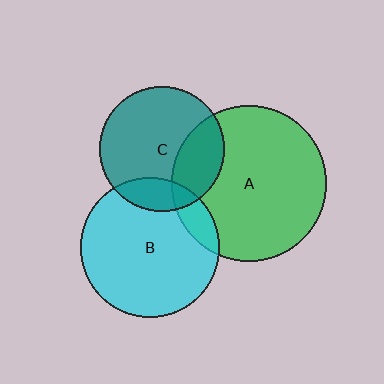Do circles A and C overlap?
Yes.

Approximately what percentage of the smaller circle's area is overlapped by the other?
Approximately 25%.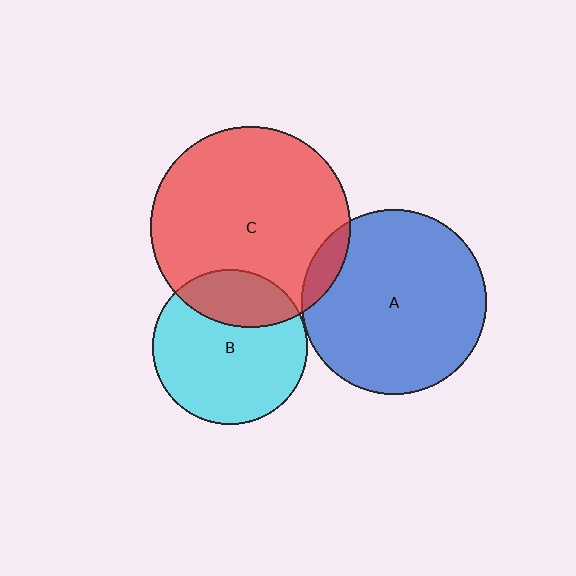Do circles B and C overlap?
Yes.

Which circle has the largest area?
Circle C (red).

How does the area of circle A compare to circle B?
Approximately 1.4 times.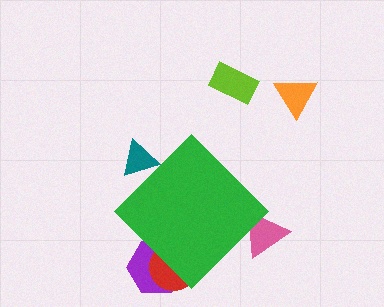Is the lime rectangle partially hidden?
No, the lime rectangle is fully visible.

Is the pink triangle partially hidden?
Yes, the pink triangle is partially hidden behind the green diamond.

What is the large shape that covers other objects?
A green diamond.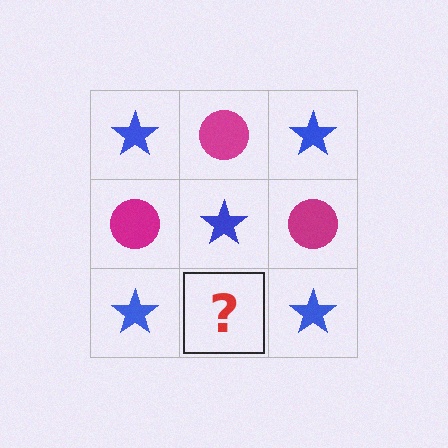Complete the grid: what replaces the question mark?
The question mark should be replaced with a magenta circle.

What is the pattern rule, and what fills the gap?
The rule is that it alternates blue star and magenta circle in a checkerboard pattern. The gap should be filled with a magenta circle.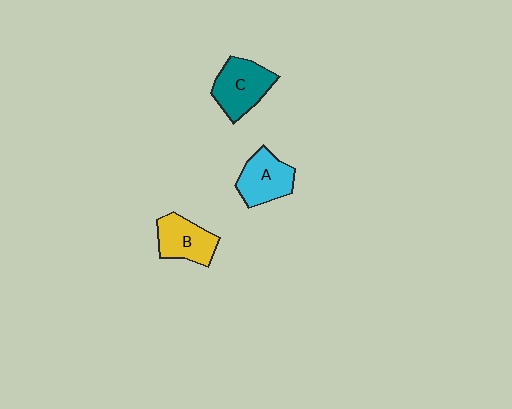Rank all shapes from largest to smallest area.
From largest to smallest: C (teal), A (cyan), B (yellow).